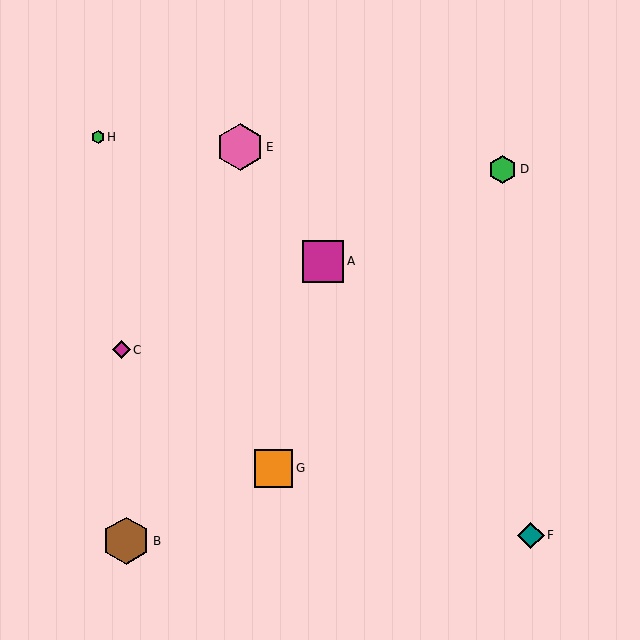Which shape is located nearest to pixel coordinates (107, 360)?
The magenta diamond (labeled C) at (121, 350) is nearest to that location.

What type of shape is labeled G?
Shape G is an orange square.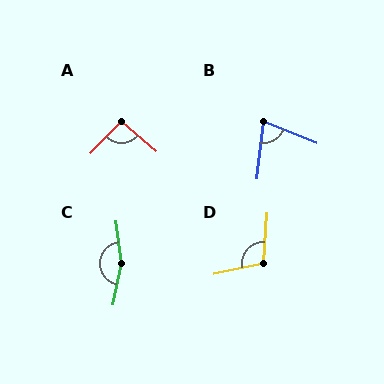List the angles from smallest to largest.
B (74°), A (94°), D (107°), C (160°).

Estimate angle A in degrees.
Approximately 94 degrees.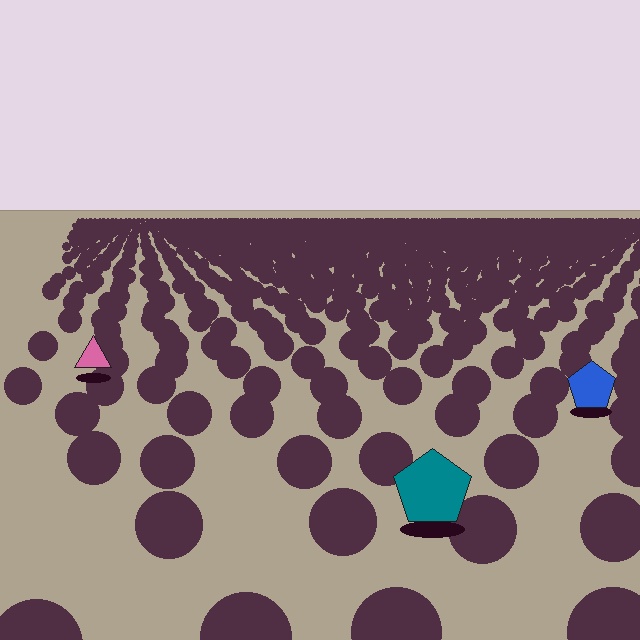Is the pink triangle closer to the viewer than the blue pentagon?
No. The blue pentagon is closer — you can tell from the texture gradient: the ground texture is coarser near it.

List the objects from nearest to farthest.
From nearest to farthest: the teal pentagon, the blue pentagon, the pink triangle.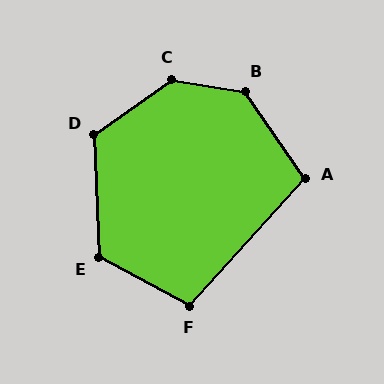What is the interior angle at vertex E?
Approximately 120 degrees (obtuse).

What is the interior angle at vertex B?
Approximately 133 degrees (obtuse).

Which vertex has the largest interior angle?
C, at approximately 136 degrees.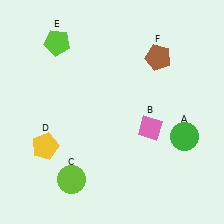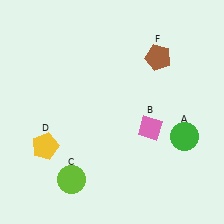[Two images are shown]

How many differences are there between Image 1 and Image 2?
There is 1 difference between the two images.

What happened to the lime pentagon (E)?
The lime pentagon (E) was removed in Image 2. It was in the top-left area of Image 1.